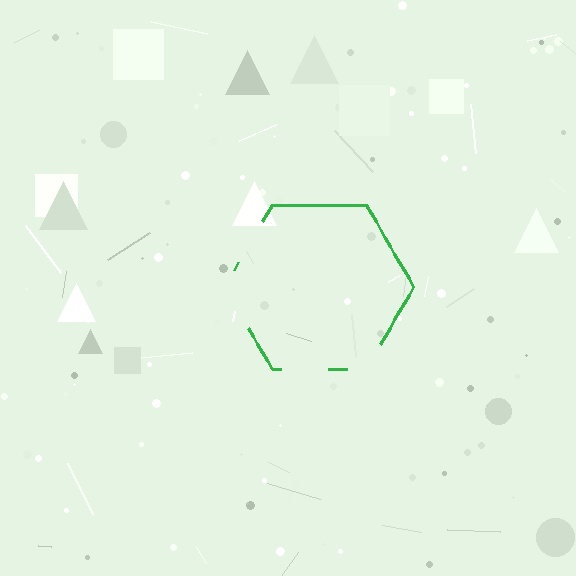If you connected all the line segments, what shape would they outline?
They would outline a hexagon.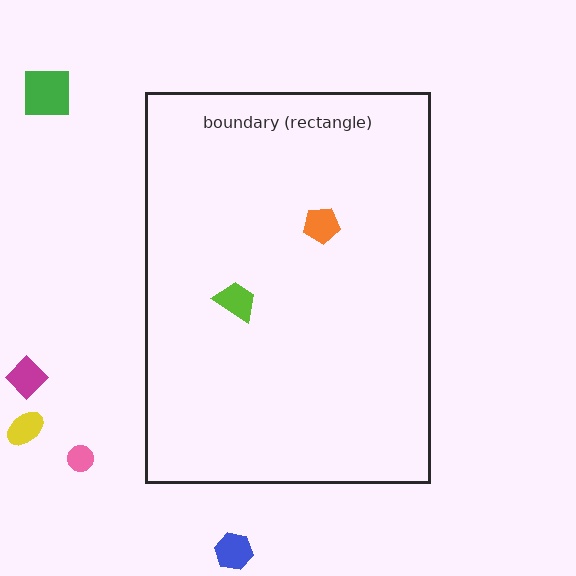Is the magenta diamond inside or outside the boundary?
Outside.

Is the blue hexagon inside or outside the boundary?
Outside.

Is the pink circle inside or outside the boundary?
Outside.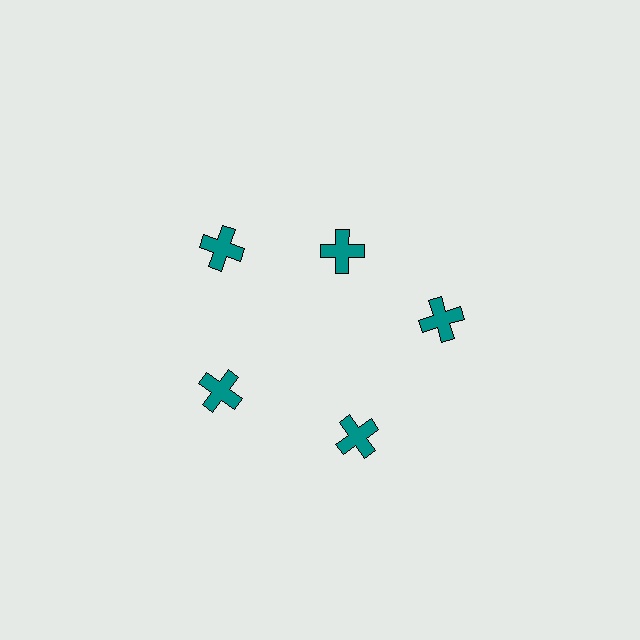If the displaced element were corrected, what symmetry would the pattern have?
It would have 5-fold rotational symmetry — the pattern would map onto itself every 72 degrees.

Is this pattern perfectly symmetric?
No. The 5 teal crosses are arranged in a ring, but one element near the 1 o'clock position is pulled inward toward the center, breaking the 5-fold rotational symmetry.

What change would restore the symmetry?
The symmetry would be restored by moving it outward, back onto the ring so that all 5 crosses sit at equal angles and equal distance from the center.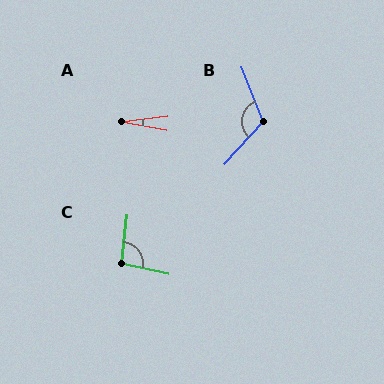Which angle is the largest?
B, at approximately 117 degrees.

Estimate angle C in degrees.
Approximately 96 degrees.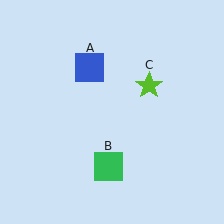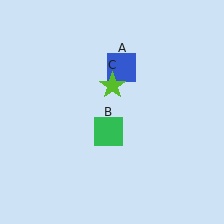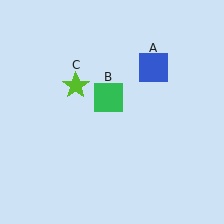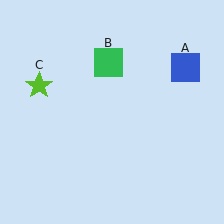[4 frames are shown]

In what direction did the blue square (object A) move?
The blue square (object A) moved right.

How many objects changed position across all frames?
3 objects changed position: blue square (object A), green square (object B), lime star (object C).